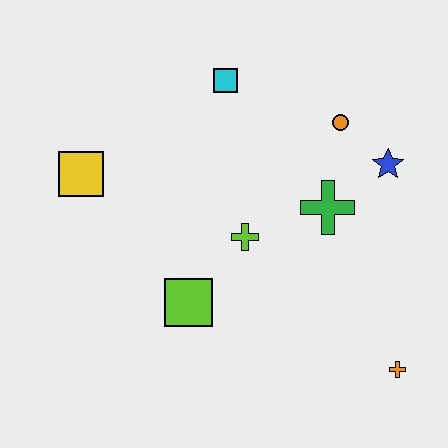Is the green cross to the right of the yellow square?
Yes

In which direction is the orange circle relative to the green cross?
The orange circle is above the green cross.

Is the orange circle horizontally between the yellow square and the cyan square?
No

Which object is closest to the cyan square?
The orange circle is closest to the cyan square.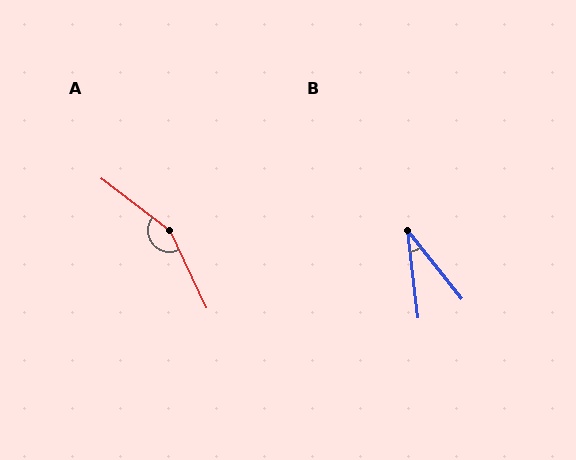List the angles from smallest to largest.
B (32°), A (153°).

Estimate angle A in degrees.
Approximately 153 degrees.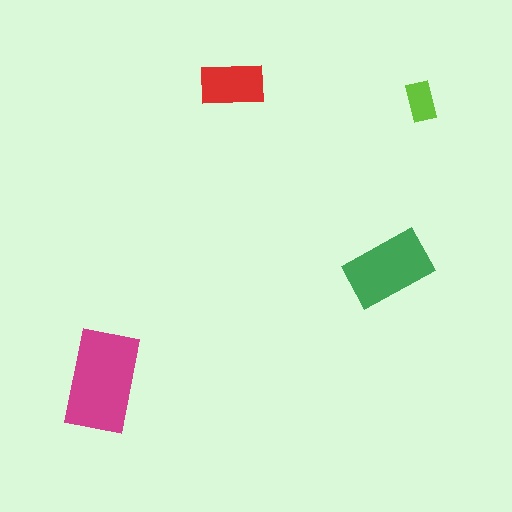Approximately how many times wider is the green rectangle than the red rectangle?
About 1.5 times wider.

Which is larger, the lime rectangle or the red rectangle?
The red one.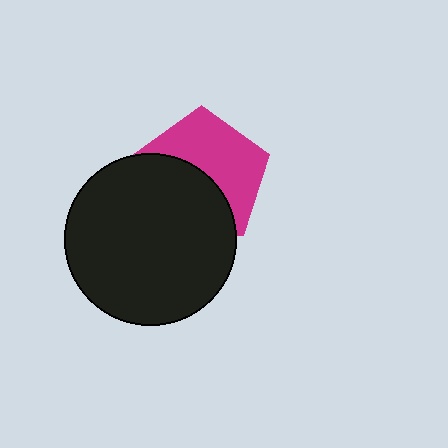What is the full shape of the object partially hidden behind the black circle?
The partially hidden object is a magenta pentagon.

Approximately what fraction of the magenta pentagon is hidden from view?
Roughly 48% of the magenta pentagon is hidden behind the black circle.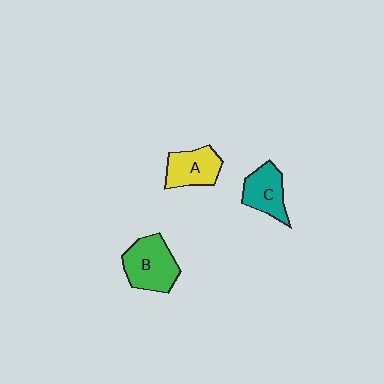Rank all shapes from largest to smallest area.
From largest to smallest: B (green), A (yellow), C (teal).